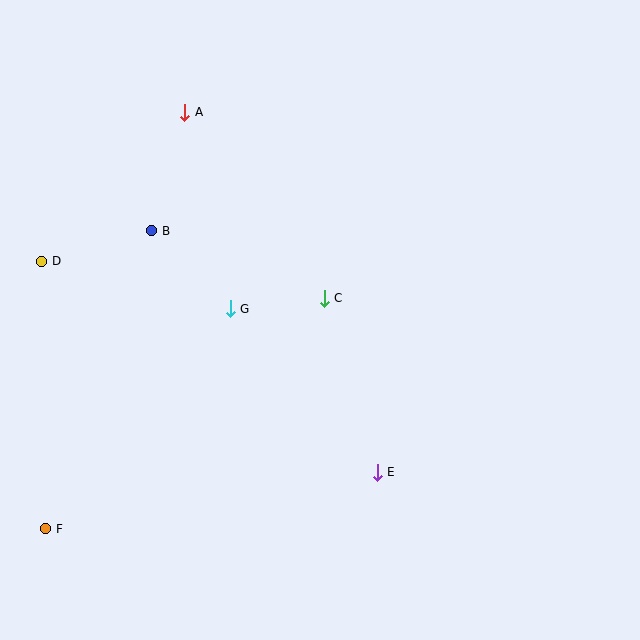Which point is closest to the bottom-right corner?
Point E is closest to the bottom-right corner.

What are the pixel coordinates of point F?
Point F is at (46, 529).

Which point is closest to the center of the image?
Point C at (324, 298) is closest to the center.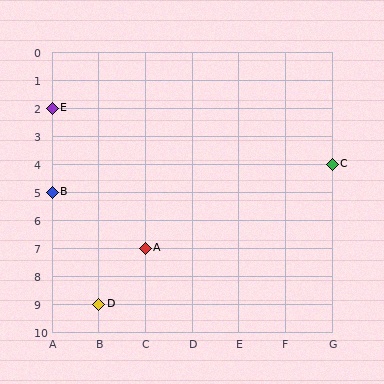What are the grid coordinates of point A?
Point A is at grid coordinates (C, 7).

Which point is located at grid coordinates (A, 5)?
Point B is at (A, 5).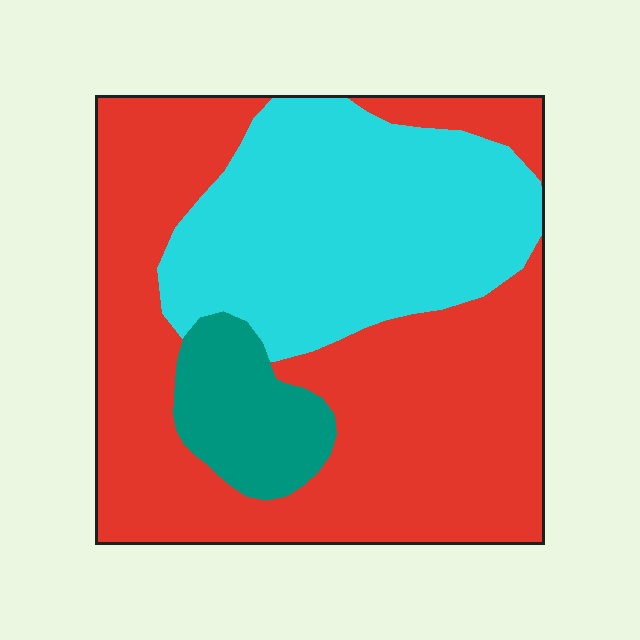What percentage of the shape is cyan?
Cyan takes up about one third (1/3) of the shape.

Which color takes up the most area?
Red, at roughly 55%.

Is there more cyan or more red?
Red.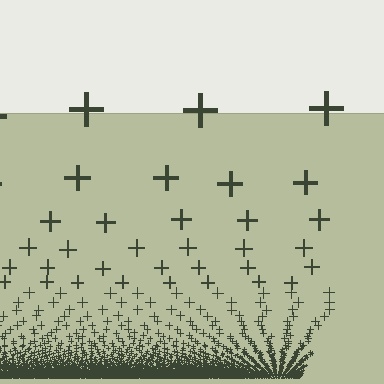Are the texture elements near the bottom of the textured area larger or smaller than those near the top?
Smaller. The gradient is inverted — elements near the bottom are smaller and denser.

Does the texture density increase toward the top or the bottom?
Density increases toward the bottom.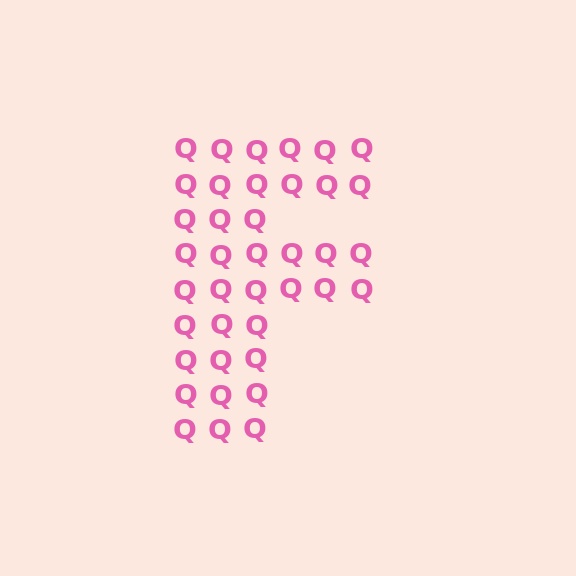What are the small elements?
The small elements are letter Q's.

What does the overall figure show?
The overall figure shows the letter F.